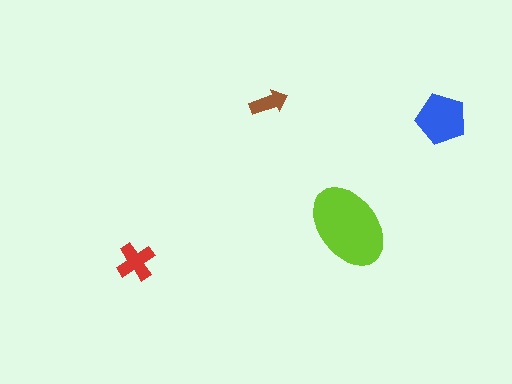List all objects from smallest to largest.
The brown arrow, the red cross, the blue pentagon, the lime ellipse.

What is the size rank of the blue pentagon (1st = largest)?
2nd.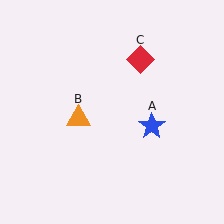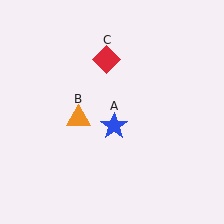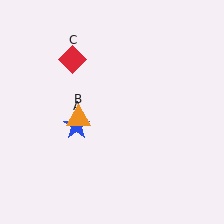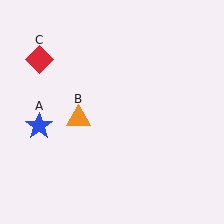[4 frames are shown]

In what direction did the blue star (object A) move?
The blue star (object A) moved left.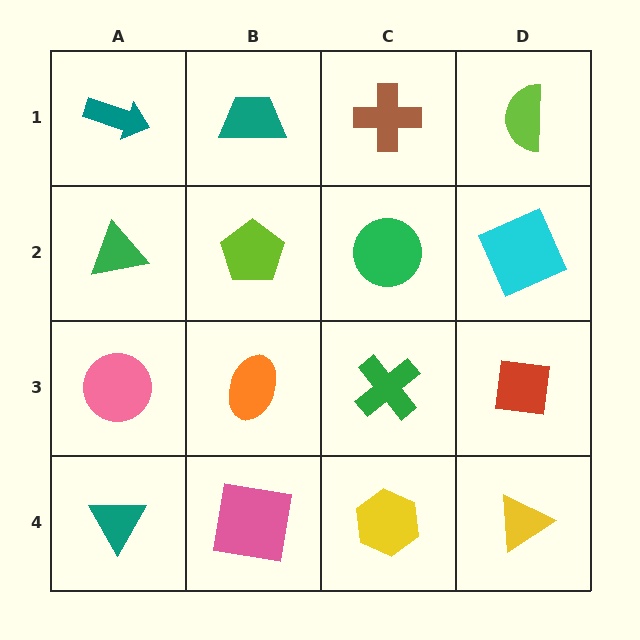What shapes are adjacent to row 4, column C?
A green cross (row 3, column C), a pink square (row 4, column B), a yellow triangle (row 4, column D).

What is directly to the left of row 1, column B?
A teal arrow.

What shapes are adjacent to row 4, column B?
An orange ellipse (row 3, column B), a teal triangle (row 4, column A), a yellow hexagon (row 4, column C).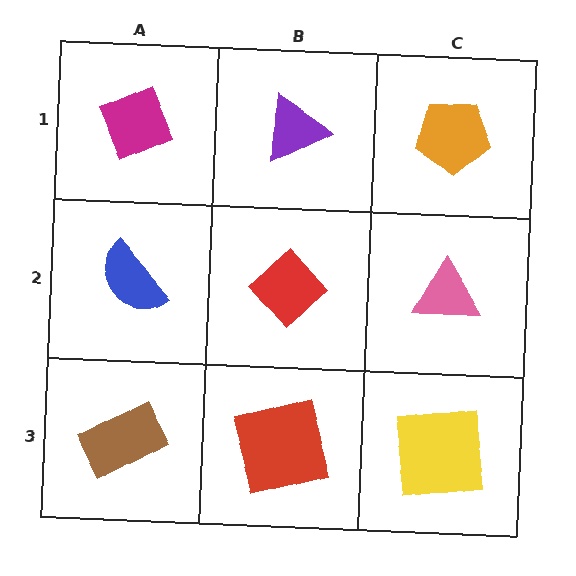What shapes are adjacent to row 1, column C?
A pink triangle (row 2, column C), a purple triangle (row 1, column B).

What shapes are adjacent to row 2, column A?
A magenta diamond (row 1, column A), a brown rectangle (row 3, column A), a red diamond (row 2, column B).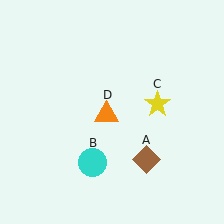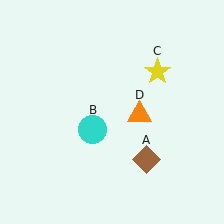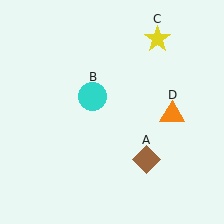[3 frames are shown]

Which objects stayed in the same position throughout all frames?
Brown diamond (object A) remained stationary.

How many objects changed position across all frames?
3 objects changed position: cyan circle (object B), yellow star (object C), orange triangle (object D).